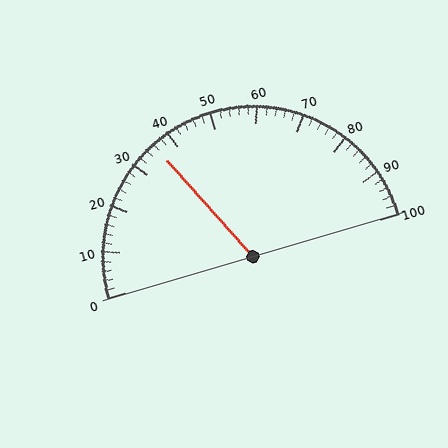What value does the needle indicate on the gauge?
The needle indicates approximately 36.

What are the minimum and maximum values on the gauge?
The gauge ranges from 0 to 100.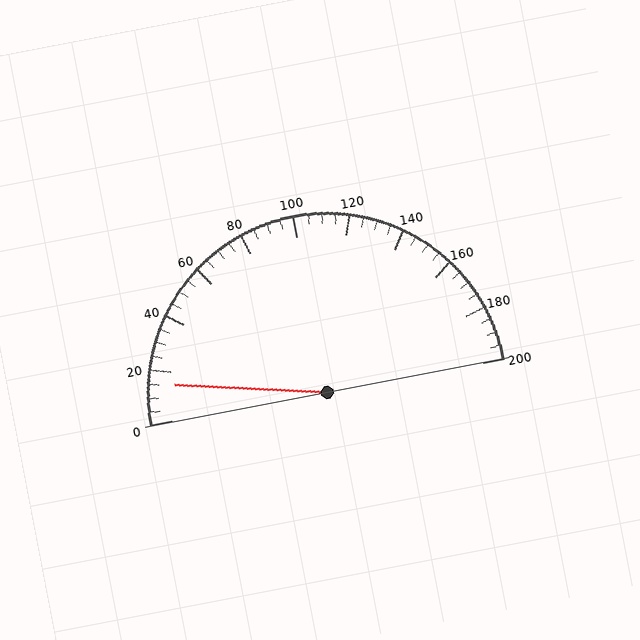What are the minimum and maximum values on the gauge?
The gauge ranges from 0 to 200.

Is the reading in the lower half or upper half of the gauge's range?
The reading is in the lower half of the range (0 to 200).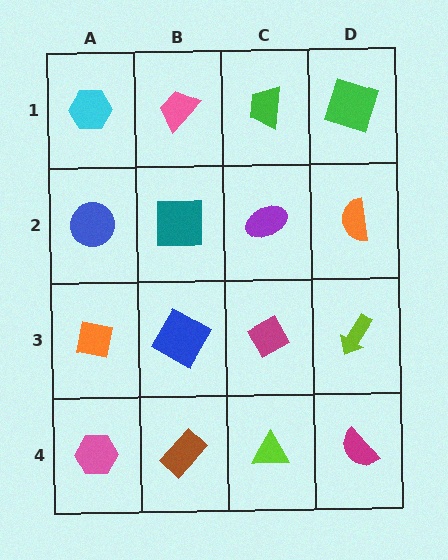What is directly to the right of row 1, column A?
A pink trapezoid.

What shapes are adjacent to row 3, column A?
A blue circle (row 2, column A), a pink hexagon (row 4, column A), a blue square (row 3, column B).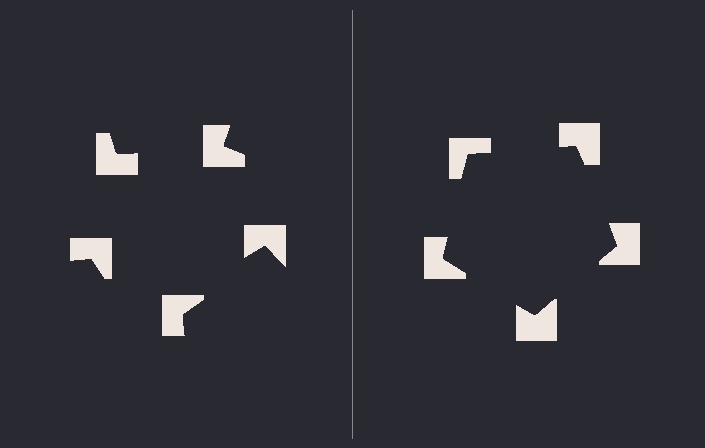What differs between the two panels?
The notched squares are positioned identically on both sides; only the wedge orientations differ. On the right they align to a pentagon; on the left they are misaligned.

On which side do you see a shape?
An illusory pentagon appears on the right side. On the left side the wedge cuts are rotated, so no coherent shape forms.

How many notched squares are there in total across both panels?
10 — 5 on each side.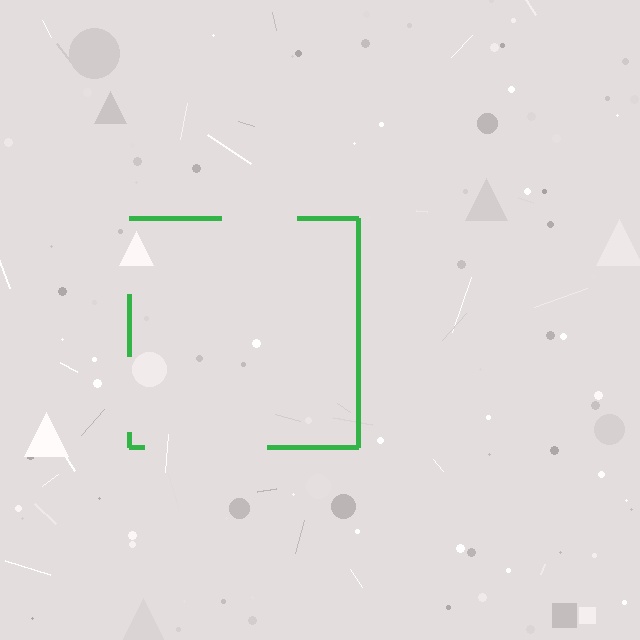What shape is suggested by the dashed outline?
The dashed outline suggests a square.